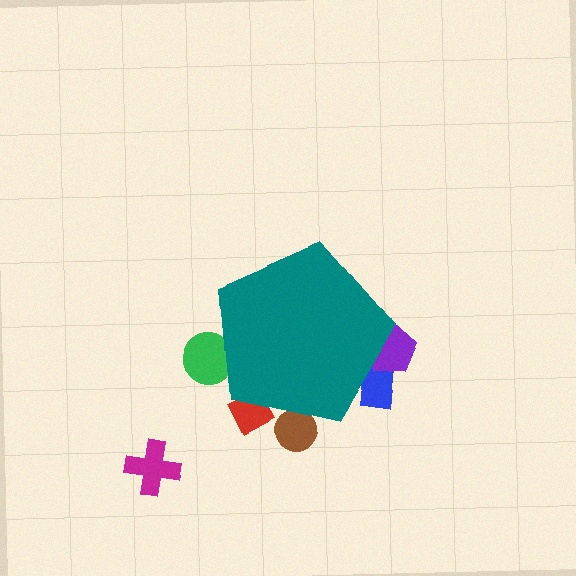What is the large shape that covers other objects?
A teal pentagon.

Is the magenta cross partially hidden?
No, the magenta cross is fully visible.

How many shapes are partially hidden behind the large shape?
5 shapes are partially hidden.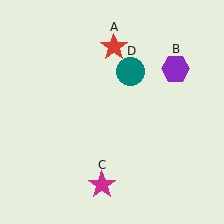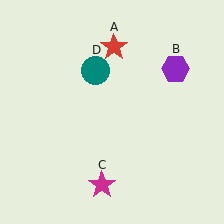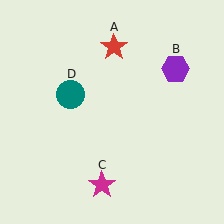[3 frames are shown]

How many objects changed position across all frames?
1 object changed position: teal circle (object D).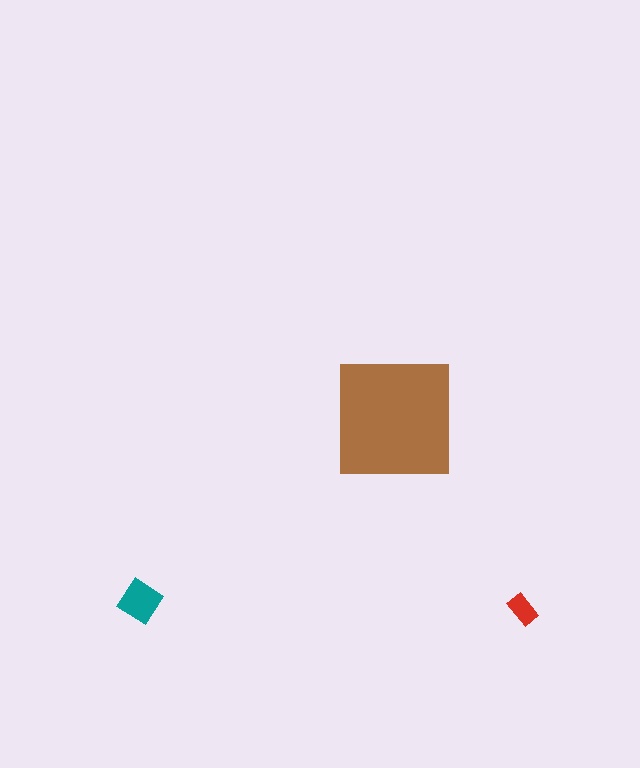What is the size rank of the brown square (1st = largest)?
1st.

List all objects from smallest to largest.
The red rectangle, the teal diamond, the brown square.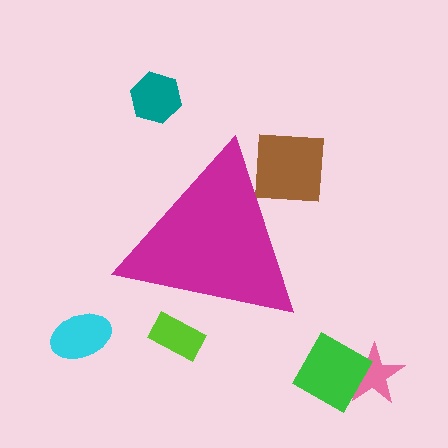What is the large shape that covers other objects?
A magenta triangle.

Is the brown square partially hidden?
Yes, the brown square is partially hidden behind the magenta triangle.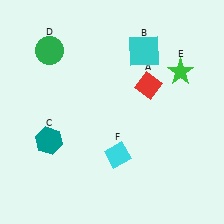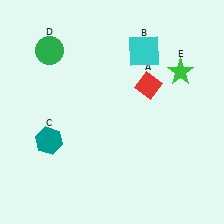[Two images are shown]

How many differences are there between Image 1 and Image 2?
There is 1 difference between the two images.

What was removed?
The cyan diamond (F) was removed in Image 2.